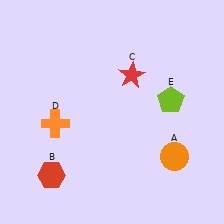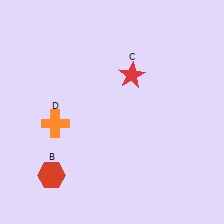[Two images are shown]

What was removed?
The orange circle (A), the lime pentagon (E) were removed in Image 2.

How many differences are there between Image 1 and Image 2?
There are 2 differences between the two images.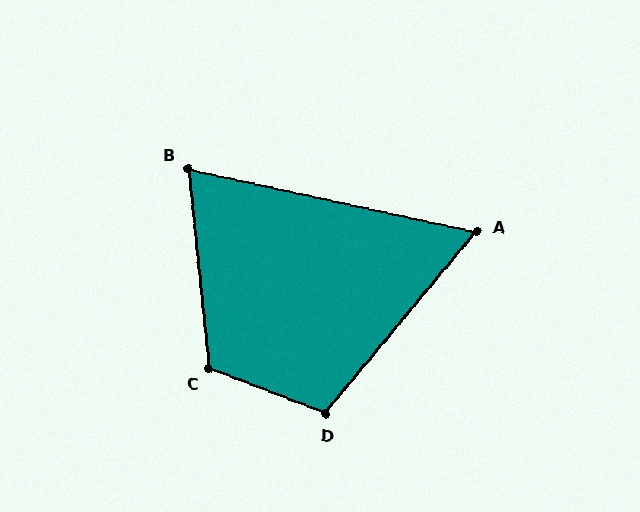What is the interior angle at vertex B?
Approximately 72 degrees (acute).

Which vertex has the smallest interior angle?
A, at approximately 63 degrees.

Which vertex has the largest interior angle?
C, at approximately 117 degrees.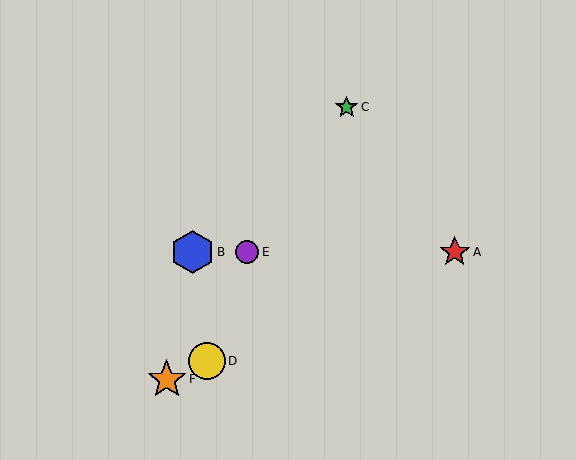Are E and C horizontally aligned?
No, E is at y≈252 and C is at y≈107.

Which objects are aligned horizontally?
Objects A, B, E are aligned horizontally.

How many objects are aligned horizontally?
3 objects (A, B, E) are aligned horizontally.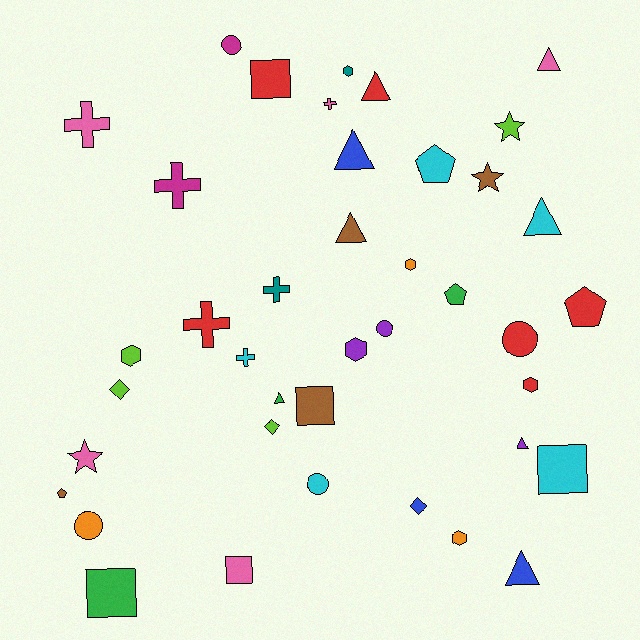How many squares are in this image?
There are 5 squares.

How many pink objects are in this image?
There are 5 pink objects.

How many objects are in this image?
There are 40 objects.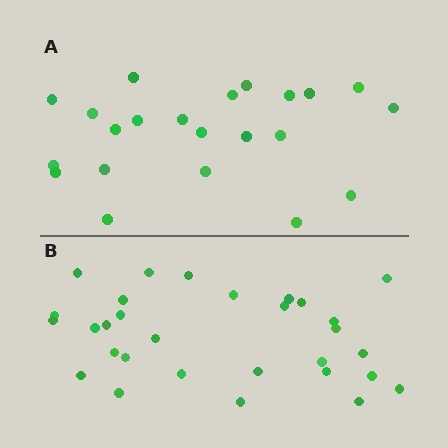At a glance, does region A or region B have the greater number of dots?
Region B (the bottom region) has more dots.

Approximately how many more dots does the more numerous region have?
Region B has roughly 8 or so more dots than region A.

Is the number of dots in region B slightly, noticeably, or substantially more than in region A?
Region B has noticeably more, but not dramatically so. The ratio is roughly 1.4 to 1.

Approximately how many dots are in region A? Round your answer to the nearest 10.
About 20 dots. (The exact count is 22, which rounds to 20.)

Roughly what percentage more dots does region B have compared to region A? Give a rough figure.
About 35% more.